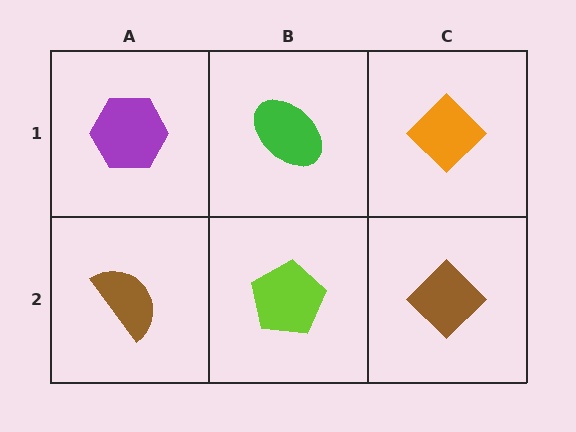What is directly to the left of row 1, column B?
A purple hexagon.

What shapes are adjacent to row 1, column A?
A brown semicircle (row 2, column A), a green ellipse (row 1, column B).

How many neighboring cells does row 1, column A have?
2.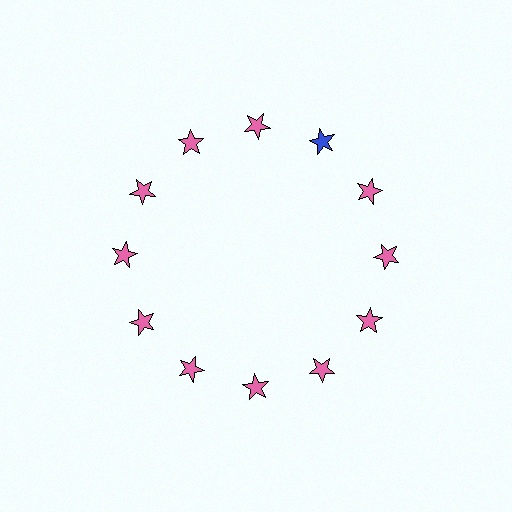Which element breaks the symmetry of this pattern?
The blue star at roughly the 1 o'clock position breaks the symmetry. All other shapes are pink stars.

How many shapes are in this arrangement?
There are 12 shapes arranged in a ring pattern.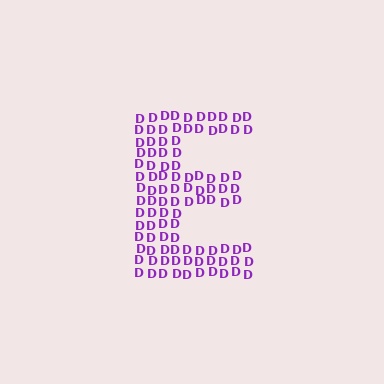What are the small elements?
The small elements are letter D's.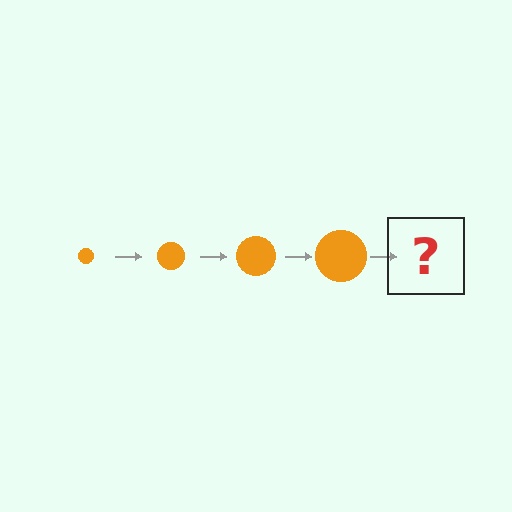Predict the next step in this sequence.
The next step is an orange circle, larger than the previous one.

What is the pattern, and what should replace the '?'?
The pattern is that the circle gets progressively larger each step. The '?' should be an orange circle, larger than the previous one.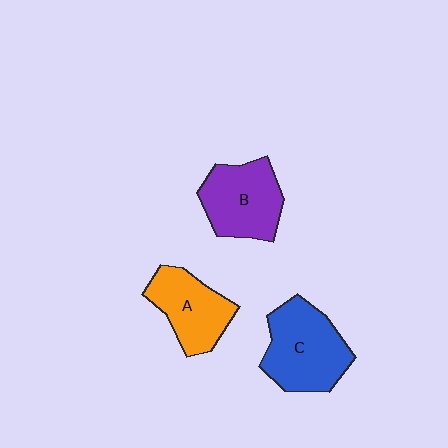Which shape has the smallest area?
Shape A (orange).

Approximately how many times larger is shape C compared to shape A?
Approximately 1.3 times.